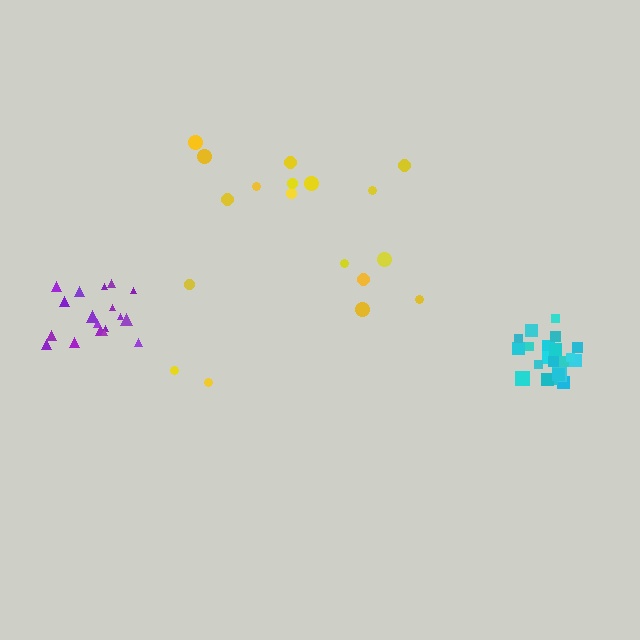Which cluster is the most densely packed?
Cyan.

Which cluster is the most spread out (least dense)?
Yellow.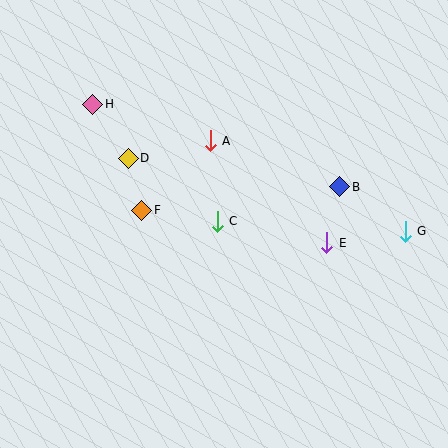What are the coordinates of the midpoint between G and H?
The midpoint between G and H is at (249, 168).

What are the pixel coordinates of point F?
Point F is at (142, 210).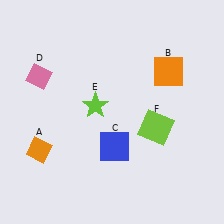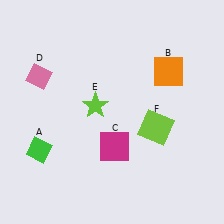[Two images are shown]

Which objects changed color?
A changed from orange to green. C changed from blue to magenta.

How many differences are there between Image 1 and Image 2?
There are 2 differences between the two images.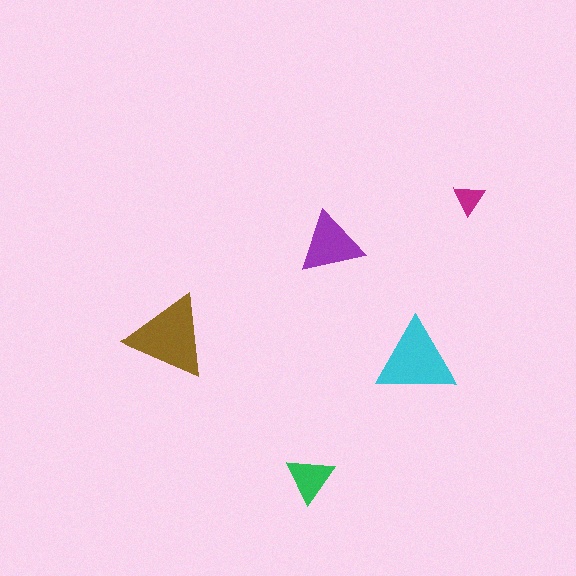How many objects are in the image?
There are 5 objects in the image.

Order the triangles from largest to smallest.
the brown one, the cyan one, the purple one, the green one, the magenta one.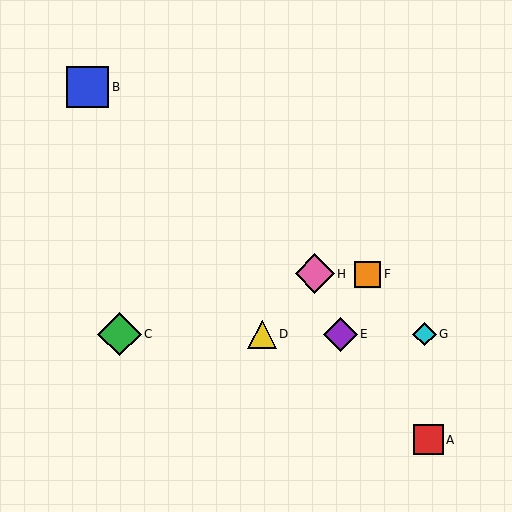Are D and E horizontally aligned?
Yes, both are at y≈334.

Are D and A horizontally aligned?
No, D is at y≈334 and A is at y≈440.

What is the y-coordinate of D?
Object D is at y≈334.